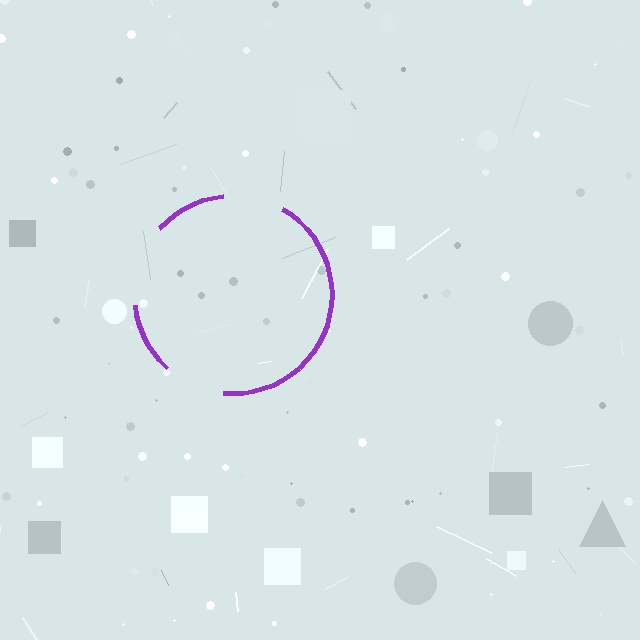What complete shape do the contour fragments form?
The contour fragments form a circle.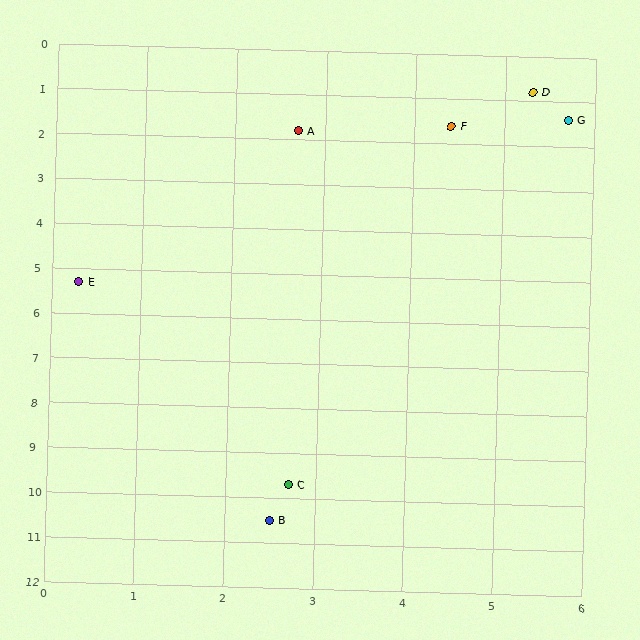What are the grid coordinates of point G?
Point G is at approximately (5.7, 1.4).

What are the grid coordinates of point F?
Point F is at approximately (4.4, 1.6).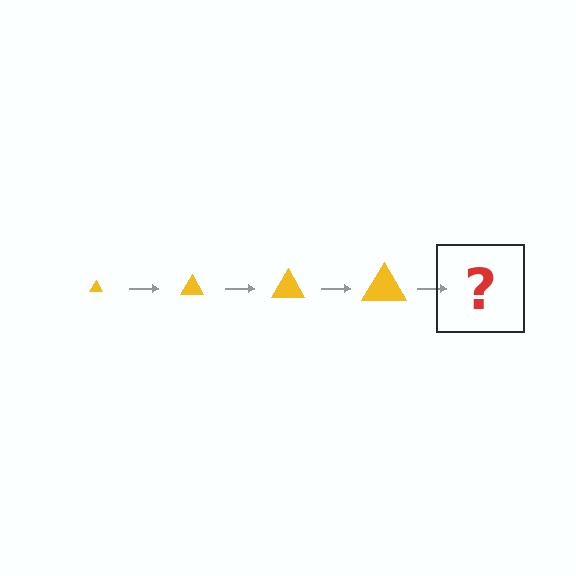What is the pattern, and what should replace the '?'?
The pattern is that the triangle gets progressively larger each step. The '?' should be a yellow triangle, larger than the previous one.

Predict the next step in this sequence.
The next step is a yellow triangle, larger than the previous one.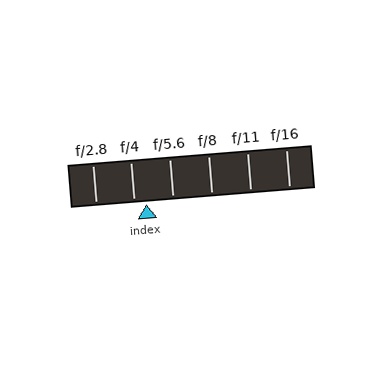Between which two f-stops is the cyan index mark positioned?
The index mark is between f/4 and f/5.6.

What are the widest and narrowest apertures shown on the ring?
The widest aperture shown is f/2.8 and the narrowest is f/16.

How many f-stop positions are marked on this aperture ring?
There are 6 f-stop positions marked.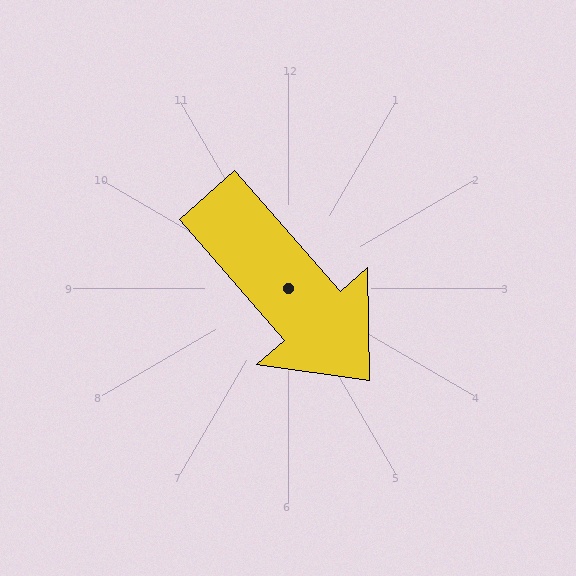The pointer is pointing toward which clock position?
Roughly 5 o'clock.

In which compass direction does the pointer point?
Southeast.